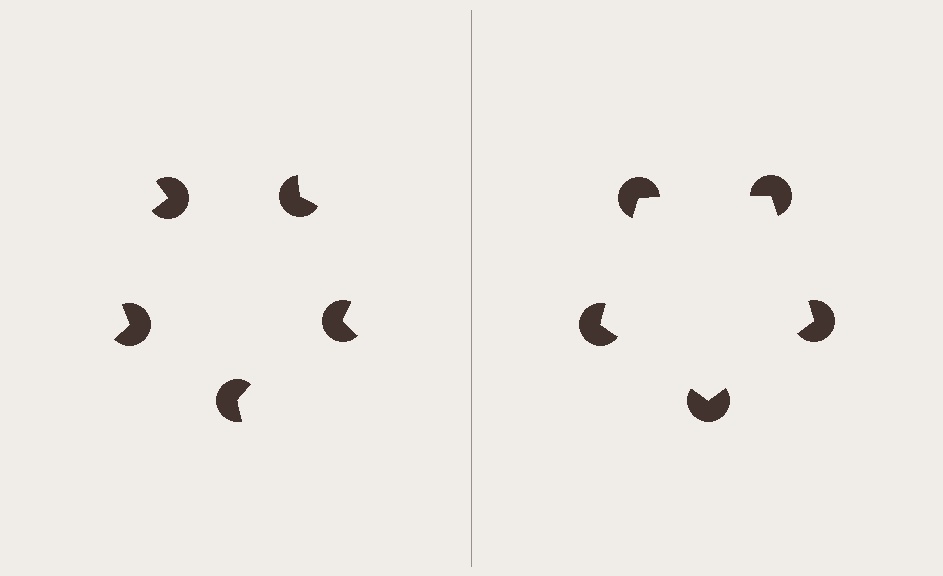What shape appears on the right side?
An illusory pentagon.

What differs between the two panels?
The pac-man discs are positioned identically on both sides; only the wedge orientations differ. On the right they align to a pentagon; on the left they are misaligned.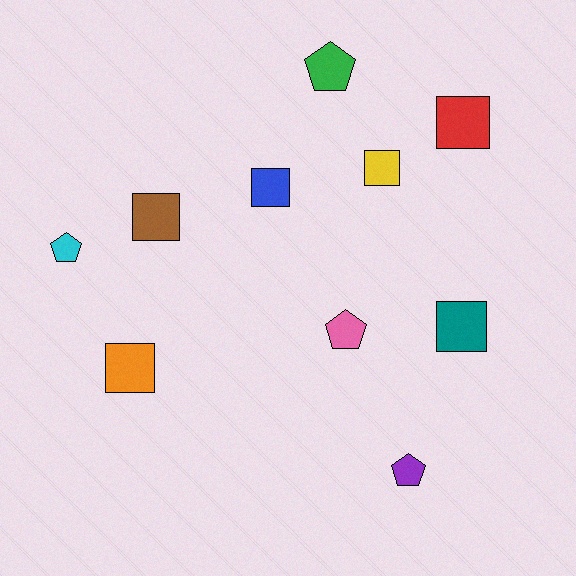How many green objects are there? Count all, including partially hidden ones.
There is 1 green object.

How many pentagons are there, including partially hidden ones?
There are 4 pentagons.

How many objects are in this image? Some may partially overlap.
There are 10 objects.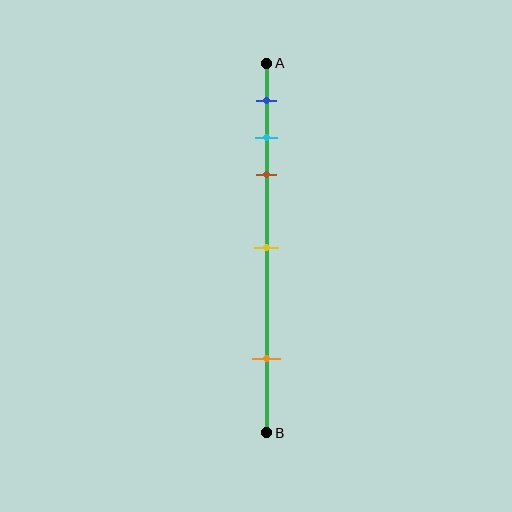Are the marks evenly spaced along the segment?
No, the marks are not evenly spaced.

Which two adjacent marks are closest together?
The cyan and brown marks are the closest adjacent pair.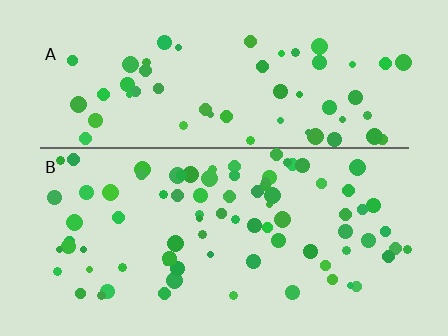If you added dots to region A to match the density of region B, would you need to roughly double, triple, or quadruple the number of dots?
Approximately double.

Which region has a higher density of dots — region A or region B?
B (the bottom).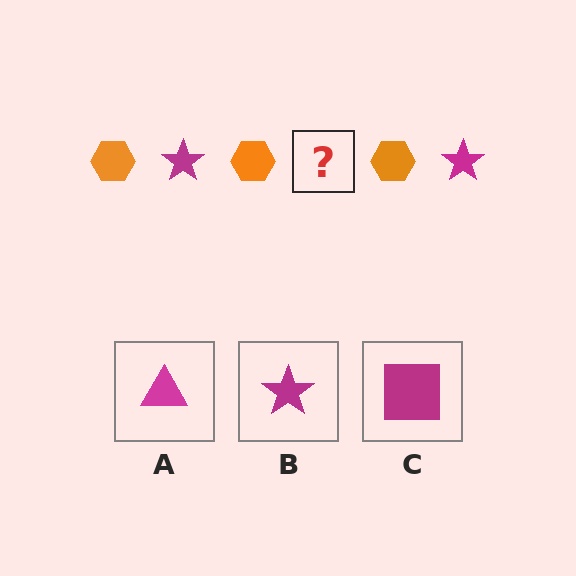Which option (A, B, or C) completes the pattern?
B.